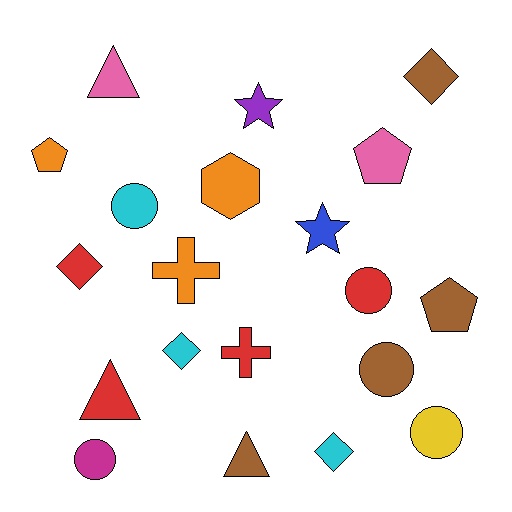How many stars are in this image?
There are 2 stars.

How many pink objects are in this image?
There are 2 pink objects.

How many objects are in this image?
There are 20 objects.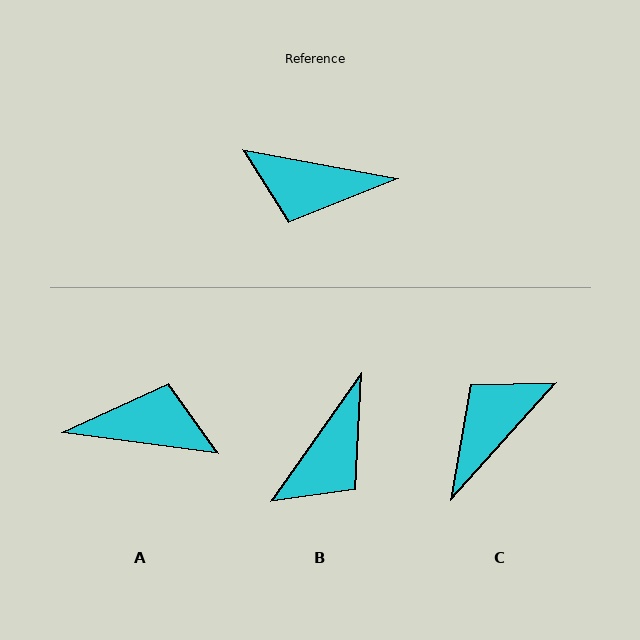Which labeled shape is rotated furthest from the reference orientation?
A, about 177 degrees away.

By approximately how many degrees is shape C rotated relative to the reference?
Approximately 122 degrees clockwise.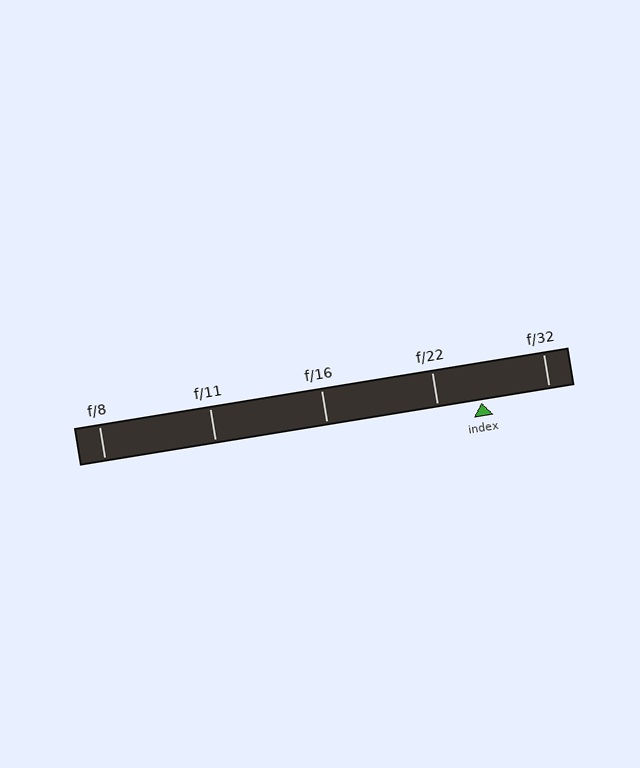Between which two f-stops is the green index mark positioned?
The index mark is between f/22 and f/32.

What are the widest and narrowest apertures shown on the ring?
The widest aperture shown is f/8 and the narrowest is f/32.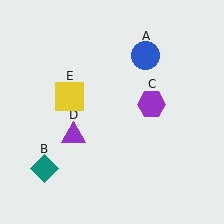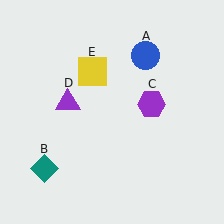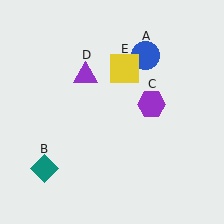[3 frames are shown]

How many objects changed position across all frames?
2 objects changed position: purple triangle (object D), yellow square (object E).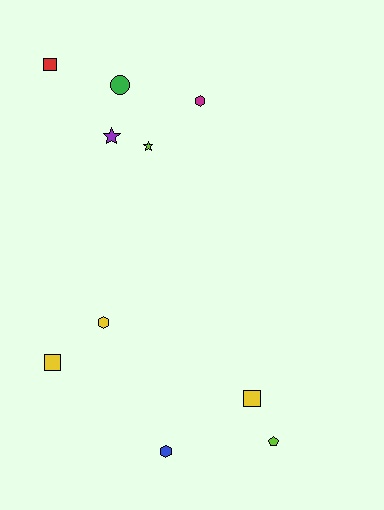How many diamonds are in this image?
There are no diamonds.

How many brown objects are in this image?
There are no brown objects.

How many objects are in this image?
There are 10 objects.